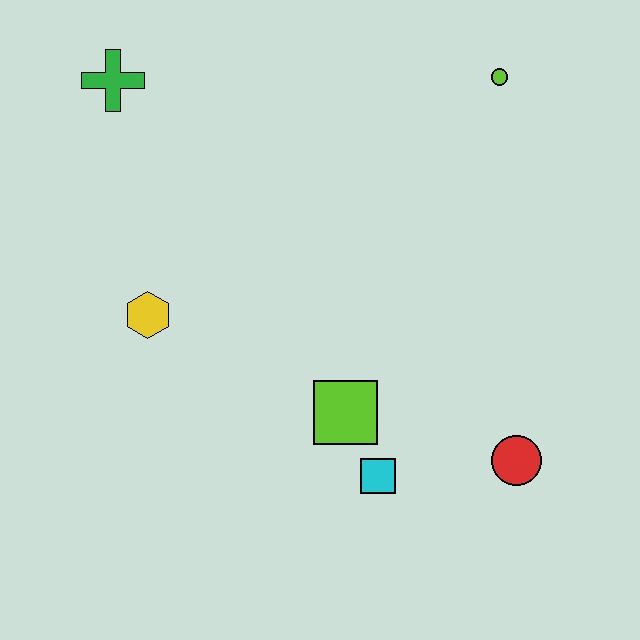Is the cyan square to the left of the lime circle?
Yes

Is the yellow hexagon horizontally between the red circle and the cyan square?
No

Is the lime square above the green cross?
No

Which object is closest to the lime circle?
The lime square is closest to the lime circle.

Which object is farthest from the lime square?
The green cross is farthest from the lime square.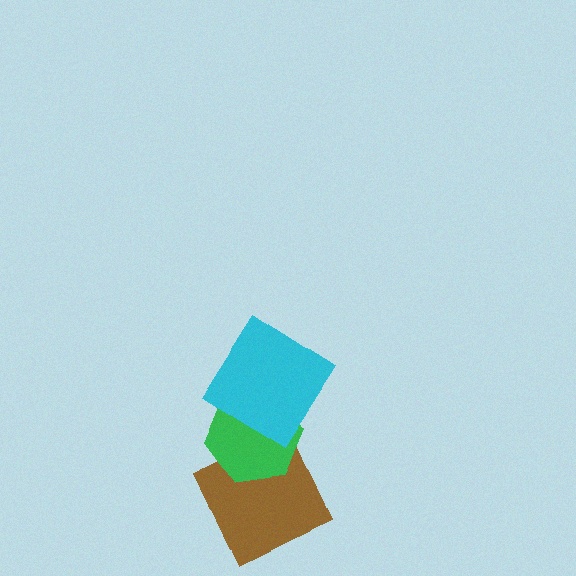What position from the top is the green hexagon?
The green hexagon is 2nd from the top.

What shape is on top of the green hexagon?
The cyan diamond is on top of the green hexagon.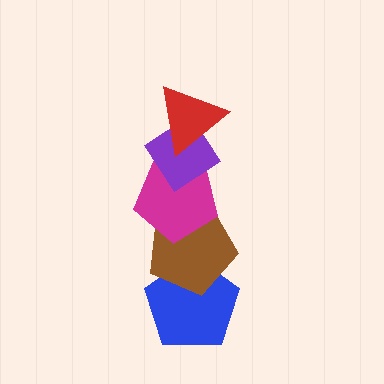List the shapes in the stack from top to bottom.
From top to bottom: the red triangle, the purple diamond, the magenta pentagon, the brown pentagon, the blue pentagon.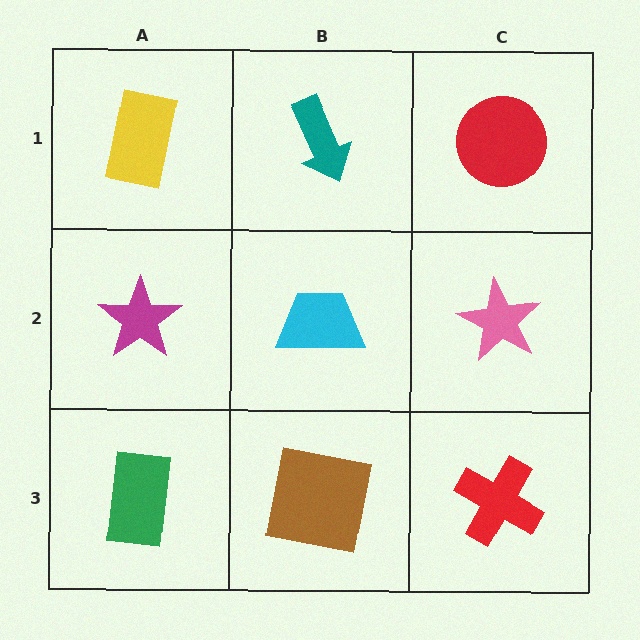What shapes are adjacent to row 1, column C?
A pink star (row 2, column C), a teal arrow (row 1, column B).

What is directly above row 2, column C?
A red circle.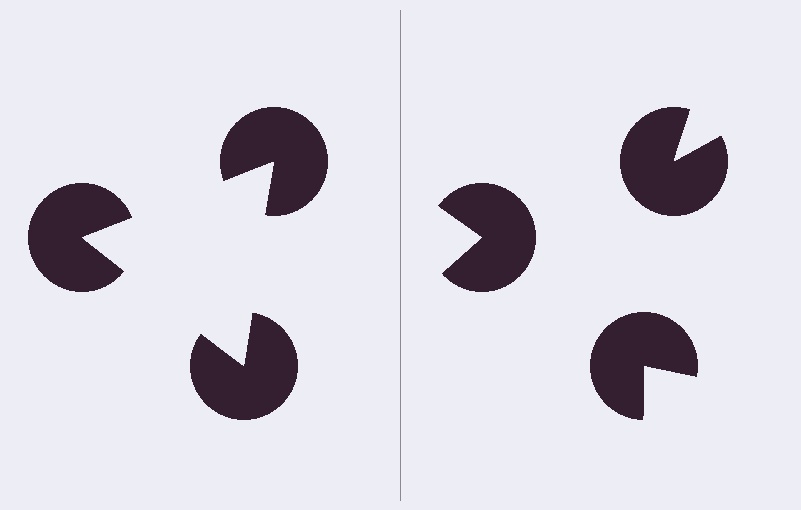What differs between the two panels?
The pac-man discs are positioned identically on both sides; only the wedge orientations differ. On the left they align to a triangle; on the right they are misaligned.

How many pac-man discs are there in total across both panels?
6 — 3 on each side.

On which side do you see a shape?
An illusory triangle appears on the left side. On the right side the wedge cuts are rotated, so no coherent shape forms.